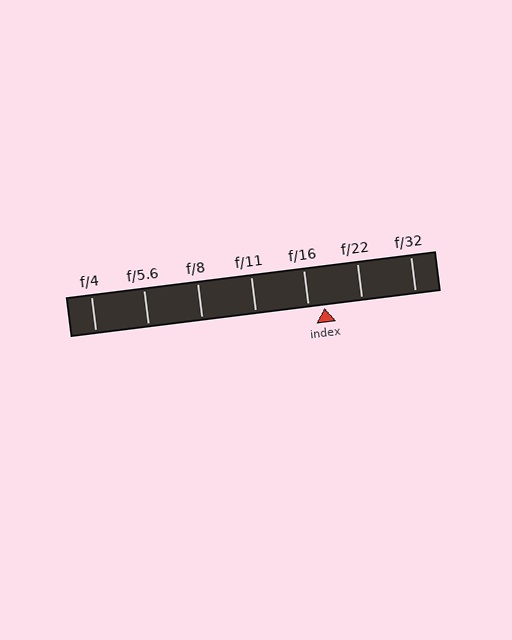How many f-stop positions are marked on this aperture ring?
There are 7 f-stop positions marked.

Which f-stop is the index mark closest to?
The index mark is closest to f/16.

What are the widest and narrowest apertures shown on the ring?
The widest aperture shown is f/4 and the narrowest is f/32.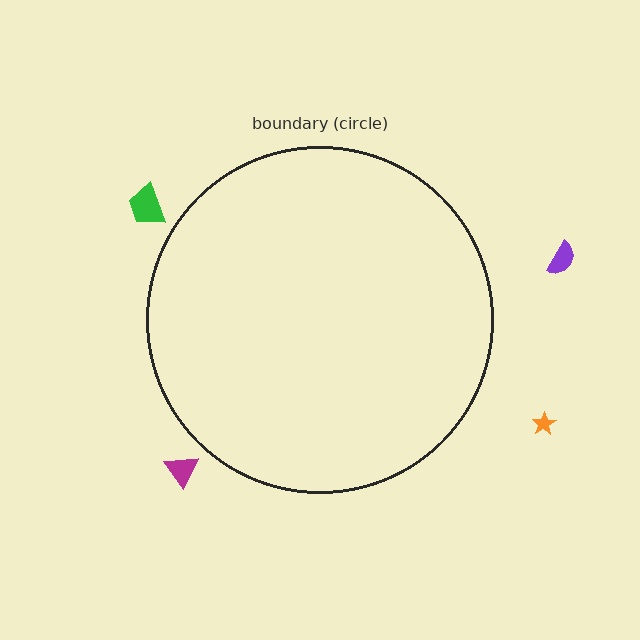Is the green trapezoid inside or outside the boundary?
Outside.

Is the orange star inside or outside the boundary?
Outside.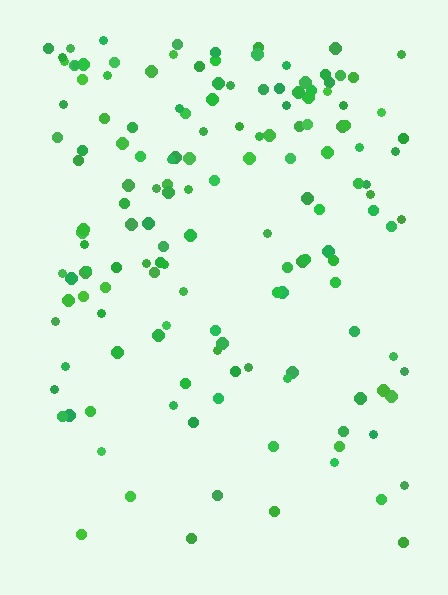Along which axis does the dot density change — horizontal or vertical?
Vertical.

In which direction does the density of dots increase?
From bottom to top, with the top side densest.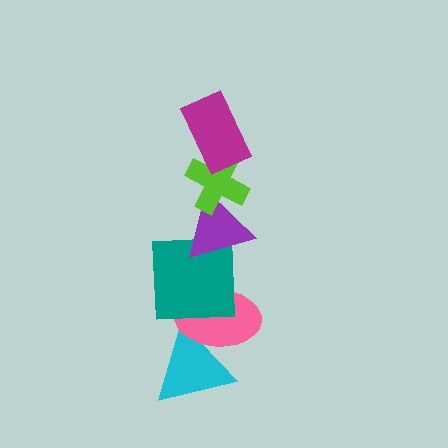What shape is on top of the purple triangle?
The lime cross is on top of the purple triangle.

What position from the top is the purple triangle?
The purple triangle is 3rd from the top.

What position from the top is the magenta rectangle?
The magenta rectangle is 1st from the top.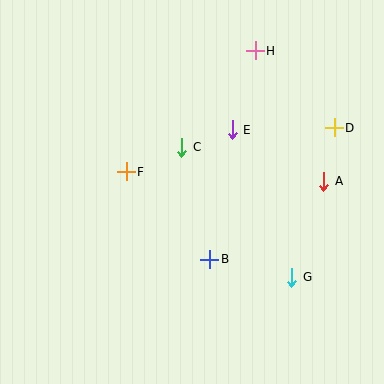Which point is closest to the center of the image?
Point C at (182, 147) is closest to the center.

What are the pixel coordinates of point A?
Point A is at (324, 181).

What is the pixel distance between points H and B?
The distance between H and B is 213 pixels.